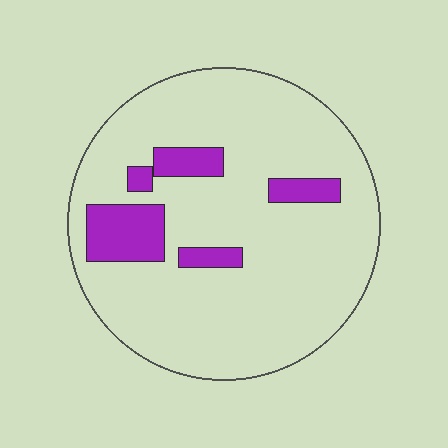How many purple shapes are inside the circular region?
5.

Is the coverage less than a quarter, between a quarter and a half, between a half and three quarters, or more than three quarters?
Less than a quarter.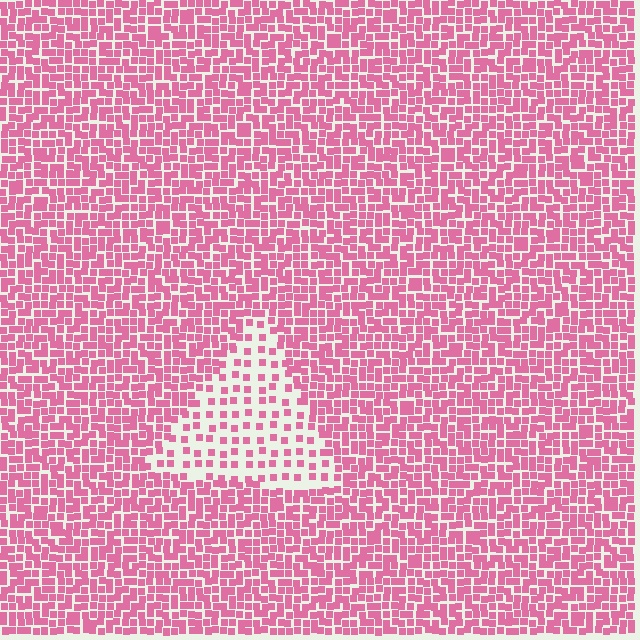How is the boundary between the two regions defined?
The boundary is defined by a change in element density (approximately 2.4x ratio). All elements are the same color, size, and shape.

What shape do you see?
I see a triangle.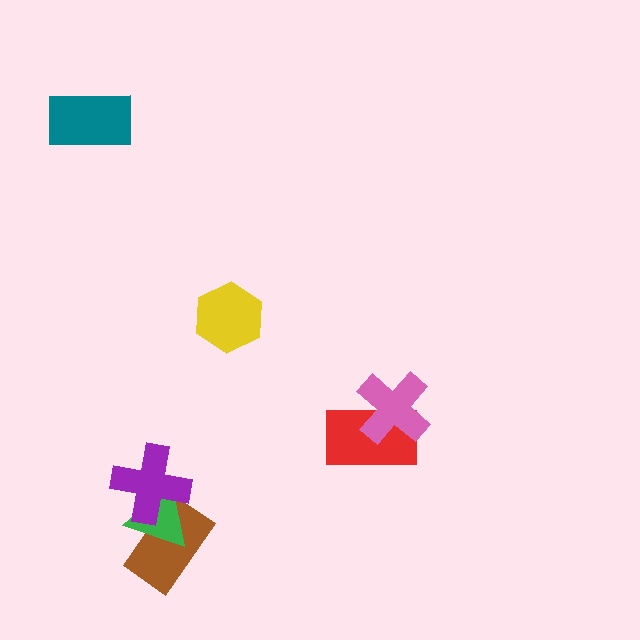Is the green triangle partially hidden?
Yes, it is partially covered by another shape.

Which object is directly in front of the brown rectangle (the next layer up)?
The green triangle is directly in front of the brown rectangle.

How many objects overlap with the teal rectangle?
0 objects overlap with the teal rectangle.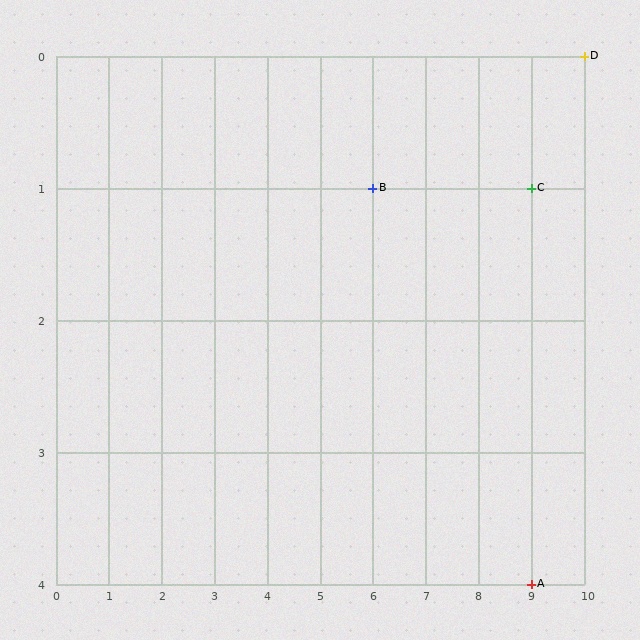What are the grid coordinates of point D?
Point D is at grid coordinates (10, 0).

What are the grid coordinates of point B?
Point B is at grid coordinates (6, 1).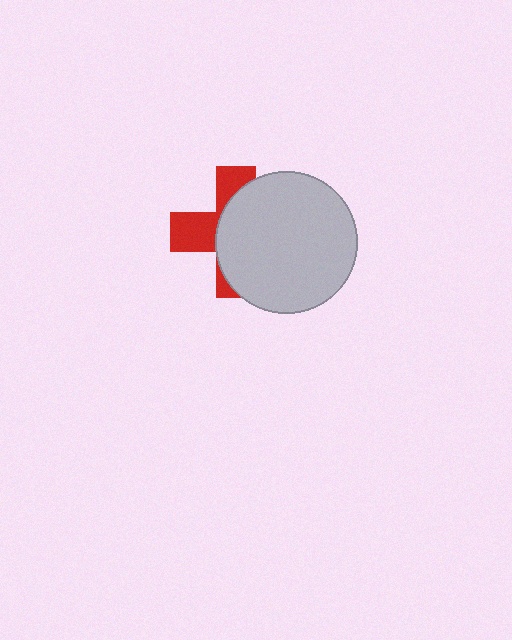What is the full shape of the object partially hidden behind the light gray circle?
The partially hidden object is a red cross.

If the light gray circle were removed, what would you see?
You would see the complete red cross.